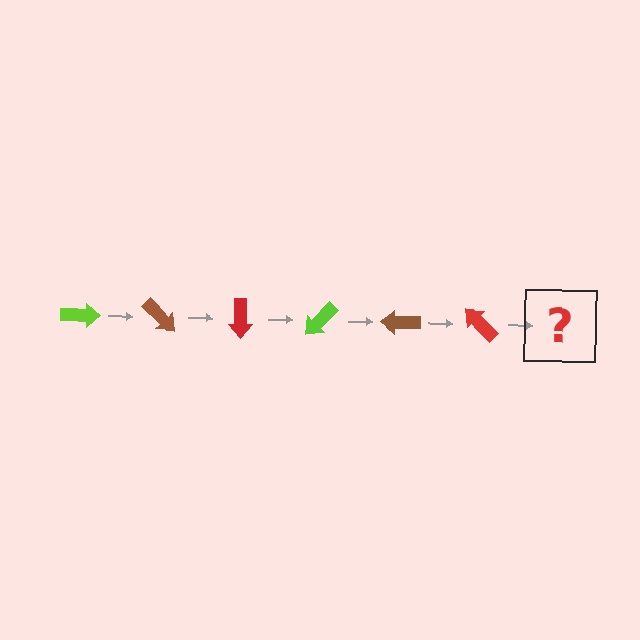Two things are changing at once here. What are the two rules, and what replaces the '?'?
The two rules are that it rotates 45 degrees each step and the color cycles through lime, brown, and red. The '?' should be a lime arrow, rotated 270 degrees from the start.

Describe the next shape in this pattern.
It should be a lime arrow, rotated 270 degrees from the start.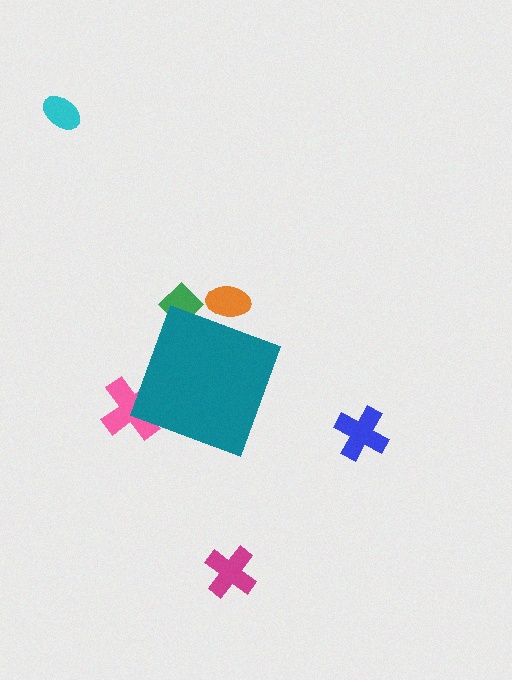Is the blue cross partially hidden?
No, the blue cross is fully visible.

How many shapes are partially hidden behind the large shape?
3 shapes are partially hidden.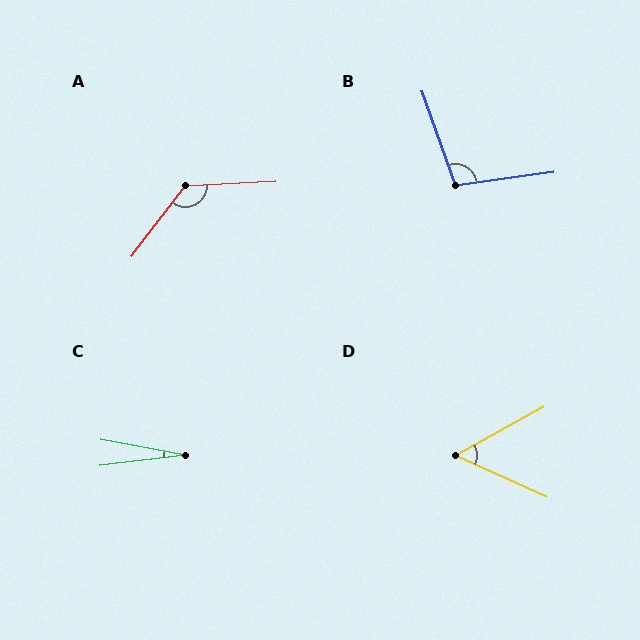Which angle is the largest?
A, at approximately 130 degrees.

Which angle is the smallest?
C, at approximately 17 degrees.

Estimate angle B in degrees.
Approximately 102 degrees.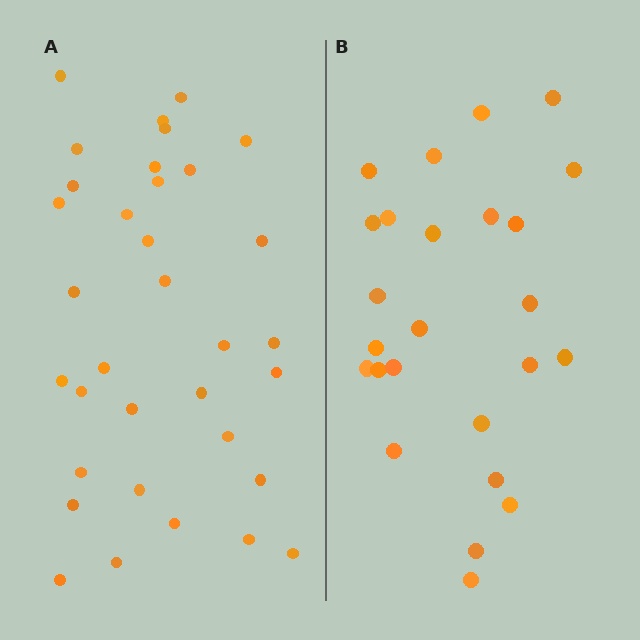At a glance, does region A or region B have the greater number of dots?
Region A (the left region) has more dots.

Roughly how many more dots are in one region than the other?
Region A has roughly 8 or so more dots than region B.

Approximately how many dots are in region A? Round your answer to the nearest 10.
About 30 dots. (The exact count is 34, which rounds to 30.)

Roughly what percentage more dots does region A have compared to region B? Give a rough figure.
About 35% more.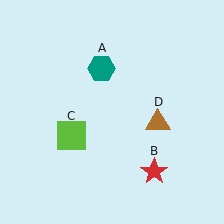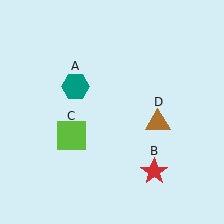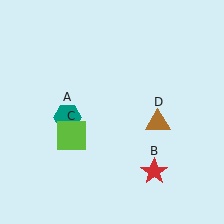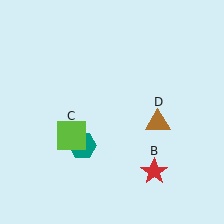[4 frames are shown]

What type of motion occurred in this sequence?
The teal hexagon (object A) rotated counterclockwise around the center of the scene.